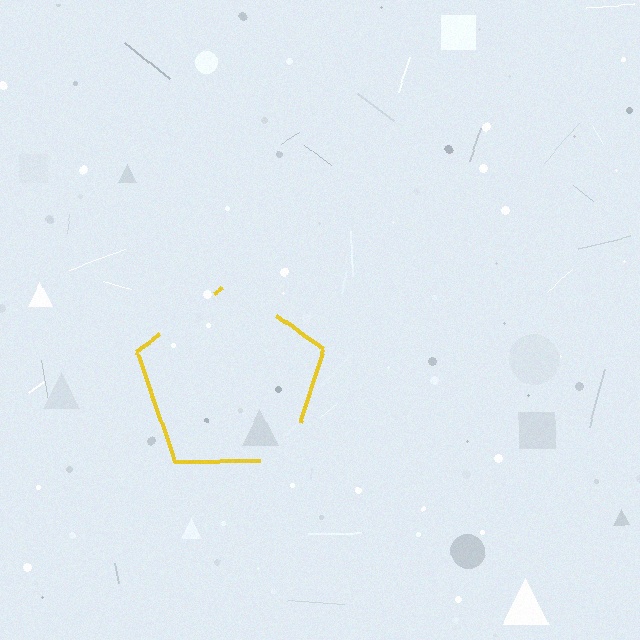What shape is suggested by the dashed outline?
The dashed outline suggests a pentagon.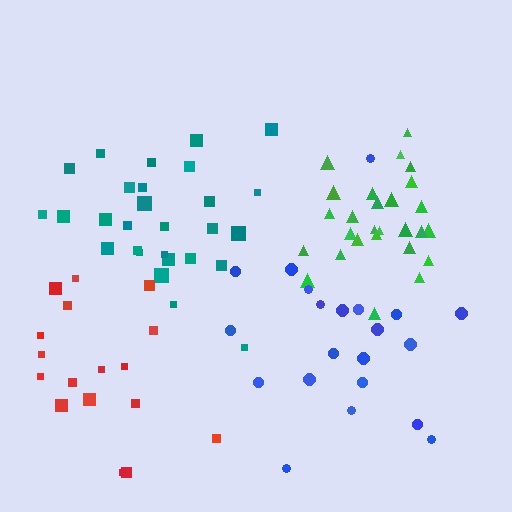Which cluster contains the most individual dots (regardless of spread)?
Teal (28).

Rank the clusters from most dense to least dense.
green, teal, red, blue.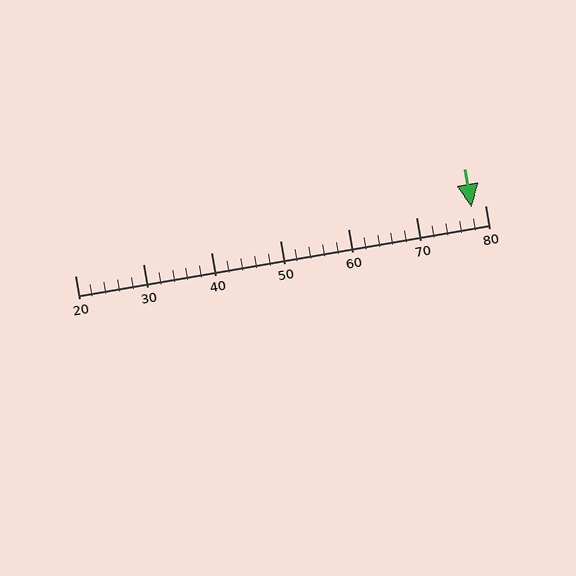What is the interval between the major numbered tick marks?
The major tick marks are spaced 10 units apart.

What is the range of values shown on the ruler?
The ruler shows values from 20 to 80.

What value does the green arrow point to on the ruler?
The green arrow points to approximately 78.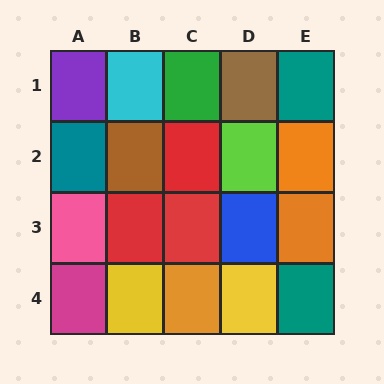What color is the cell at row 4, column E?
Teal.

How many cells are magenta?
1 cell is magenta.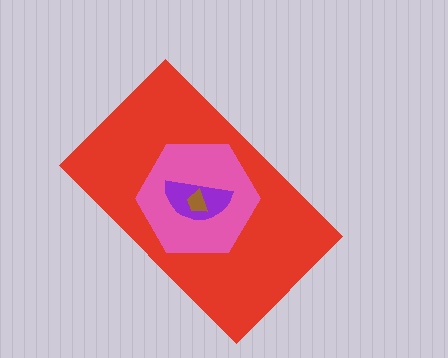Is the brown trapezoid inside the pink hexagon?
Yes.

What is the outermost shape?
The red rectangle.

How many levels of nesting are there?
4.